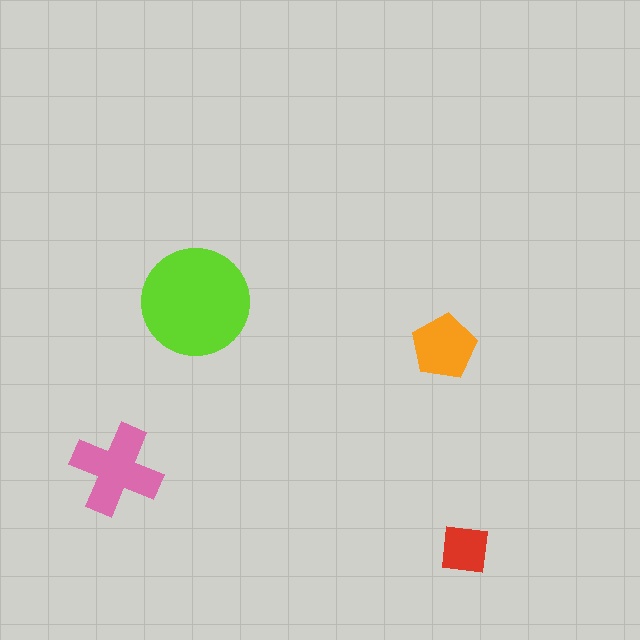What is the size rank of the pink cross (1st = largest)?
2nd.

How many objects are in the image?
There are 4 objects in the image.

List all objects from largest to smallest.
The lime circle, the pink cross, the orange pentagon, the red square.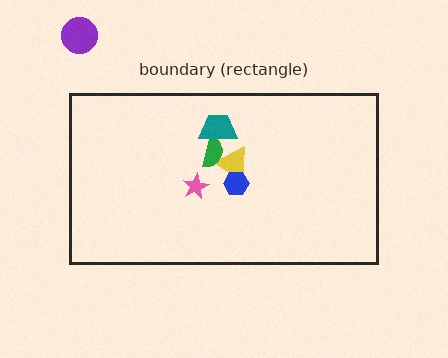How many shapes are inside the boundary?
5 inside, 1 outside.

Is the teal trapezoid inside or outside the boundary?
Inside.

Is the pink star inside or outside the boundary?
Inside.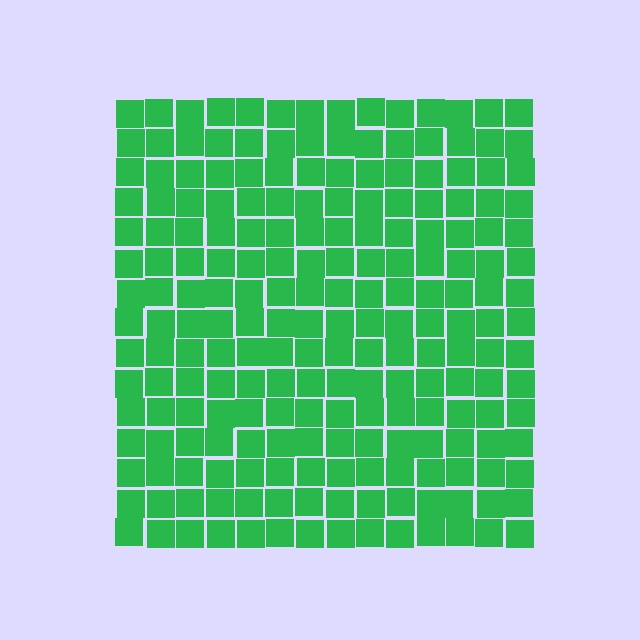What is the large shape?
The large shape is a square.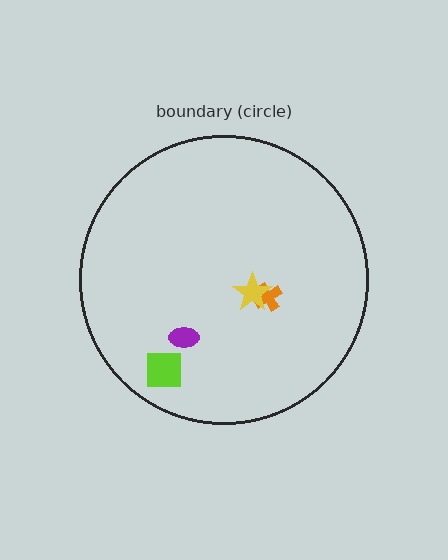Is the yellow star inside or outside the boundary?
Inside.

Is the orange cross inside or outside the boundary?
Inside.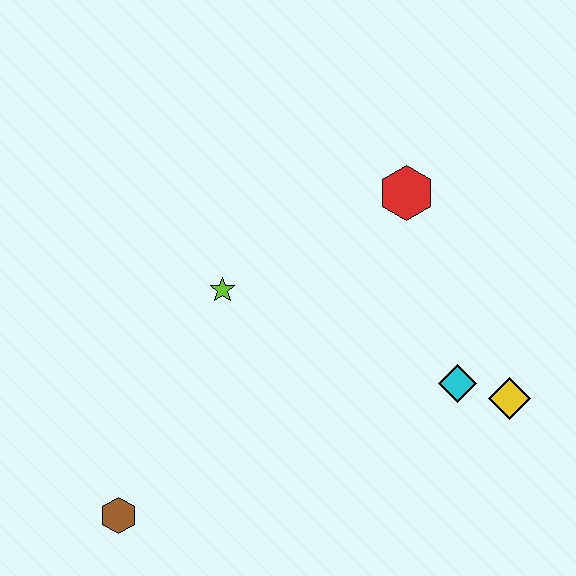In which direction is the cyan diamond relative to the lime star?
The cyan diamond is to the right of the lime star.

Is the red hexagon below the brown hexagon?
No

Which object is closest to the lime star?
The red hexagon is closest to the lime star.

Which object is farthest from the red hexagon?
The brown hexagon is farthest from the red hexagon.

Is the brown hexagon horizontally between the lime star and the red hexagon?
No